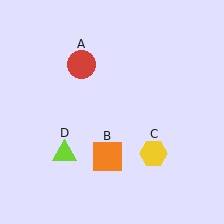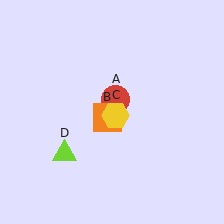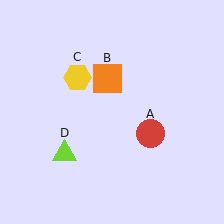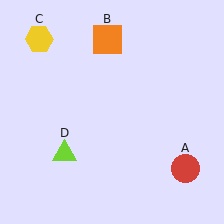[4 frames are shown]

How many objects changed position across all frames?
3 objects changed position: red circle (object A), orange square (object B), yellow hexagon (object C).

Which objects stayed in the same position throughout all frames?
Lime triangle (object D) remained stationary.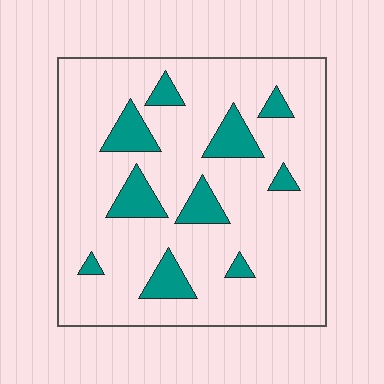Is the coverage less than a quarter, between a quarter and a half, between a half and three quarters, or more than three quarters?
Less than a quarter.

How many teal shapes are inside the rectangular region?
10.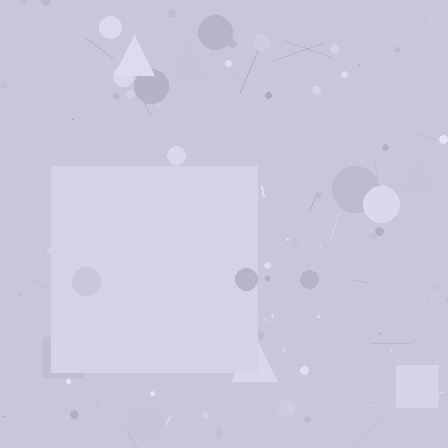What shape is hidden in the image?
A square is hidden in the image.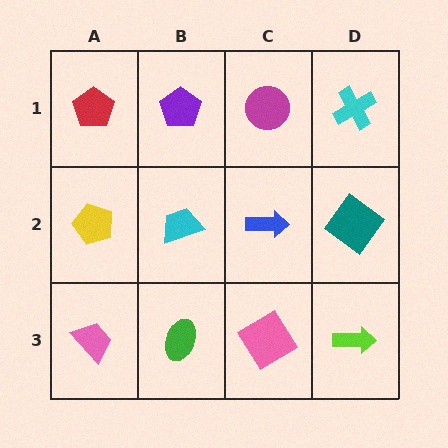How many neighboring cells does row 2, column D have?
3.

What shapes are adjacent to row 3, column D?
A teal diamond (row 2, column D), a pink diamond (row 3, column C).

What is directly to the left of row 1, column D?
A magenta circle.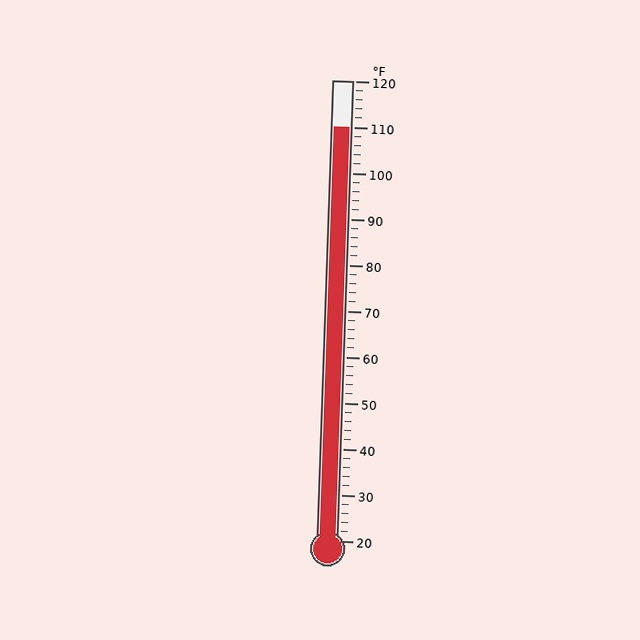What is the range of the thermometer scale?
The thermometer scale ranges from 20°F to 120°F.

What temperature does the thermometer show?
The thermometer shows approximately 110°F.